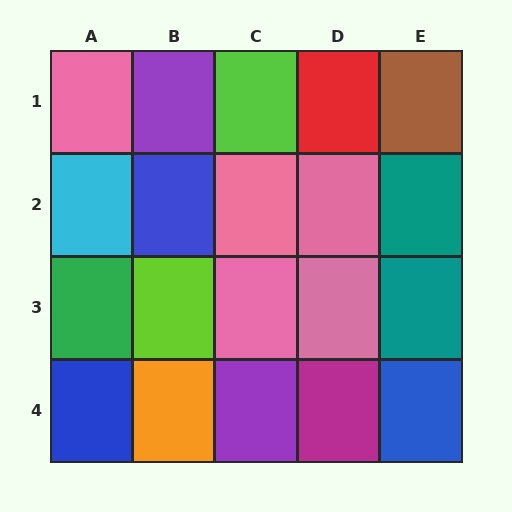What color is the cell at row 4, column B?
Orange.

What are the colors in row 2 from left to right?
Cyan, blue, pink, pink, teal.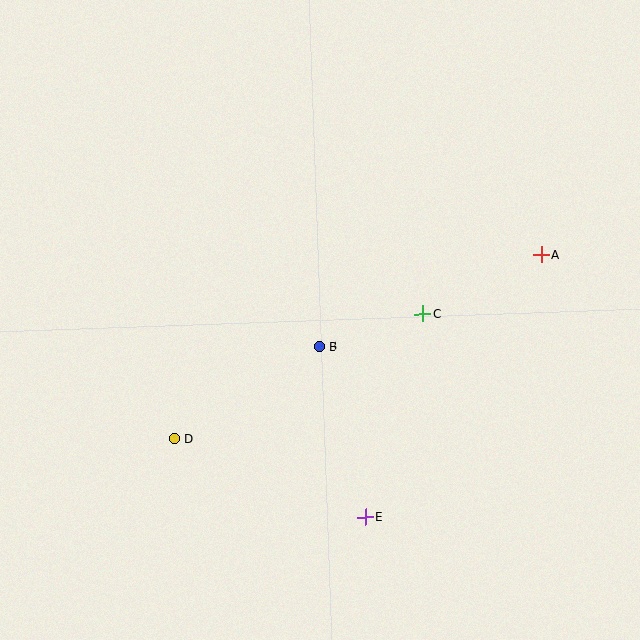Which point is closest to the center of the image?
Point B at (319, 347) is closest to the center.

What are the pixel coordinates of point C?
Point C is at (422, 314).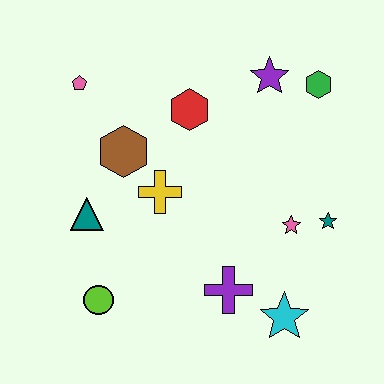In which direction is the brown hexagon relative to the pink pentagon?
The brown hexagon is below the pink pentagon.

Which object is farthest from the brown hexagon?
The cyan star is farthest from the brown hexagon.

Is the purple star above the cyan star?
Yes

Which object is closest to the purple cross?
The cyan star is closest to the purple cross.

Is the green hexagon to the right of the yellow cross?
Yes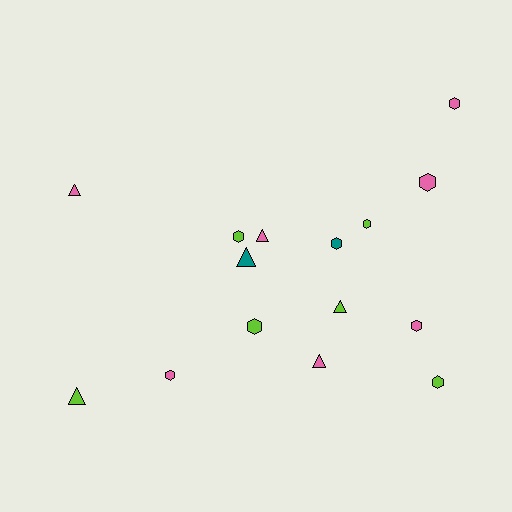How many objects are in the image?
There are 15 objects.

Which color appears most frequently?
Pink, with 7 objects.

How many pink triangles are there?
There are 3 pink triangles.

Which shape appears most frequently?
Hexagon, with 9 objects.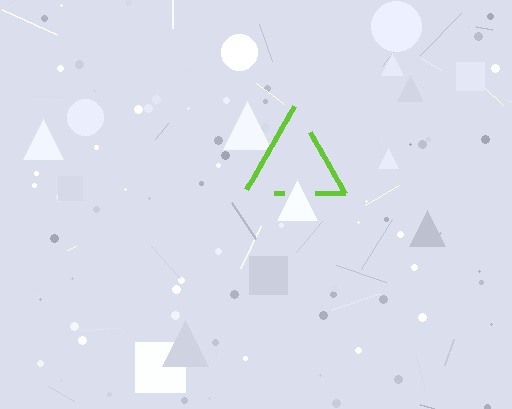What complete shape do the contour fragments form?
The contour fragments form a triangle.